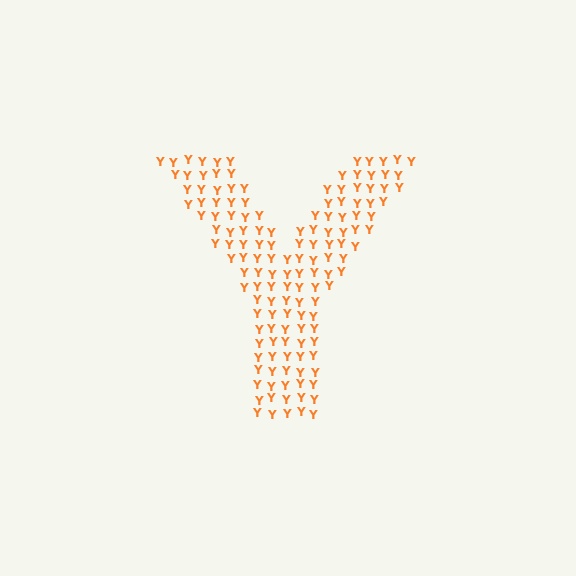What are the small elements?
The small elements are letter Y's.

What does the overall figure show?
The overall figure shows the letter Y.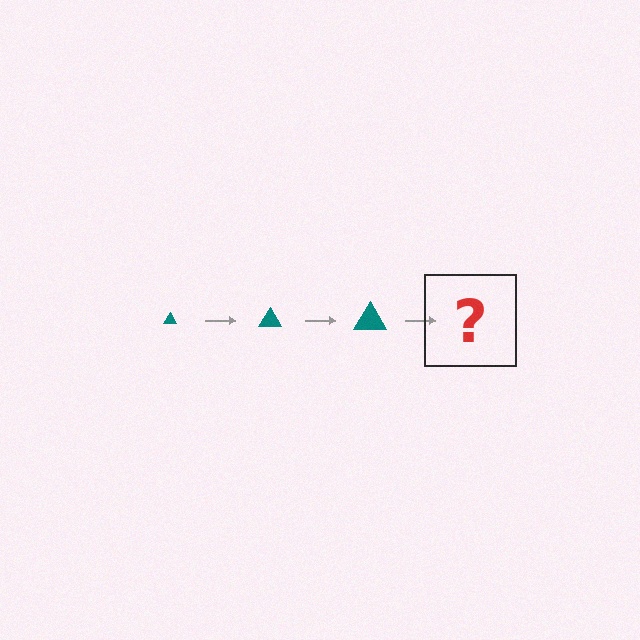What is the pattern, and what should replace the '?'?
The pattern is that the triangle gets progressively larger each step. The '?' should be a teal triangle, larger than the previous one.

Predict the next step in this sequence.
The next step is a teal triangle, larger than the previous one.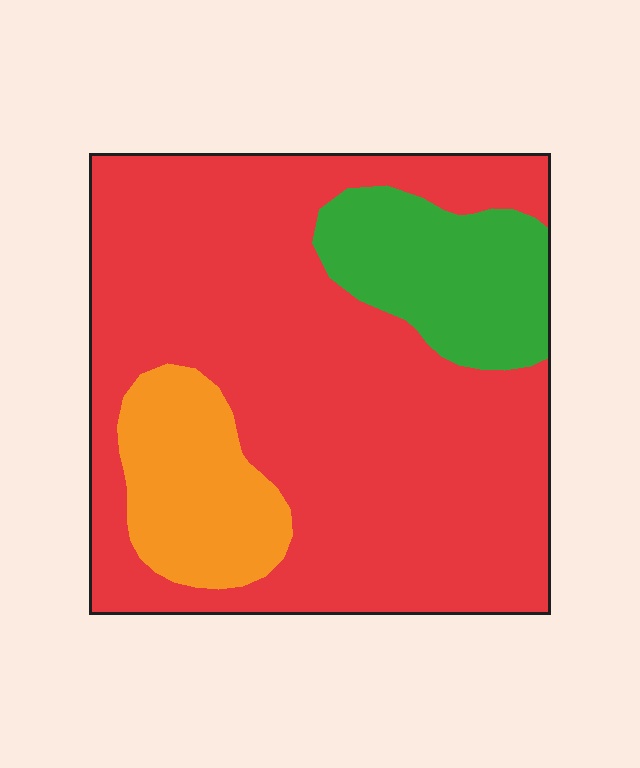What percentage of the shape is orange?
Orange takes up less than a sixth of the shape.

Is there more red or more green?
Red.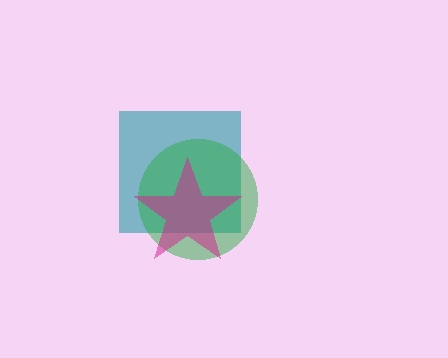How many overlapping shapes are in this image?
There are 3 overlapping shapes in the image.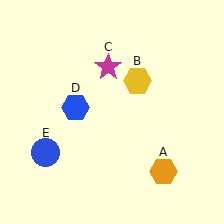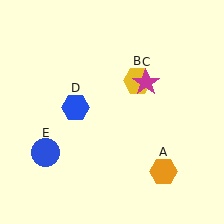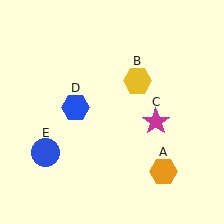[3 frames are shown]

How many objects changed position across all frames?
1 object changed position: magenta star (object C).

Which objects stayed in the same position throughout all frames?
Orange hexagon (object A) and yellow hexagon (object B) and blue hexagon (object D) and blue circle (object E) remained stationary.